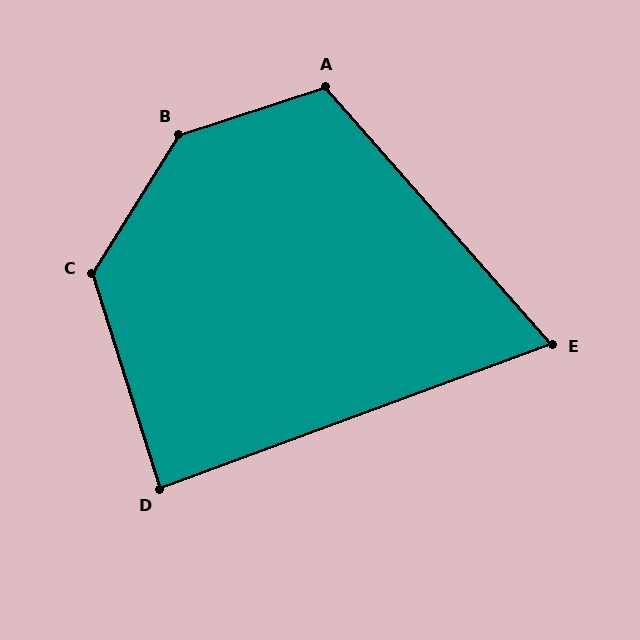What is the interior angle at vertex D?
Approximately 87 degrees (approximately right).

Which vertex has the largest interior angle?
B, at approximately 140 degrees.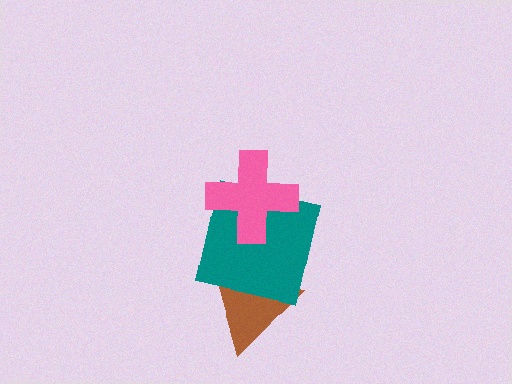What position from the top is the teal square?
The teal square is 2nd from the top.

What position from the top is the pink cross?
The pink cross is 1st from the top.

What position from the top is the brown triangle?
The brown triangle is 3rd from the top.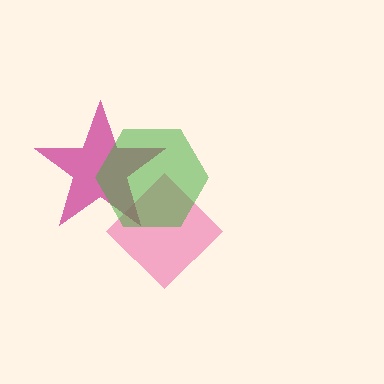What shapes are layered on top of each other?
The layered shapes are: a pink diamond, a magenta star, a green hexagon.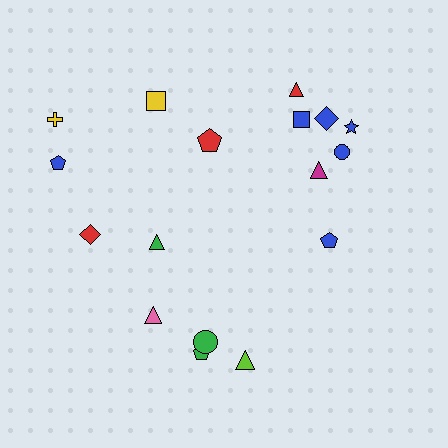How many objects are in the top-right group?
There are 7 objects.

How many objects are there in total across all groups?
There are 17 objects.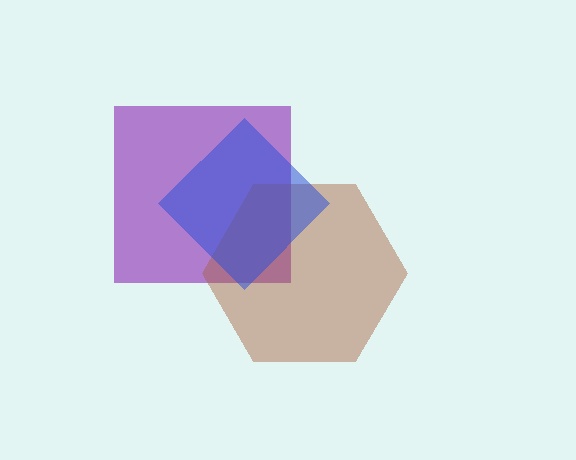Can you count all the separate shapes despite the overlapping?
Yes, there are 3 separate shapes.